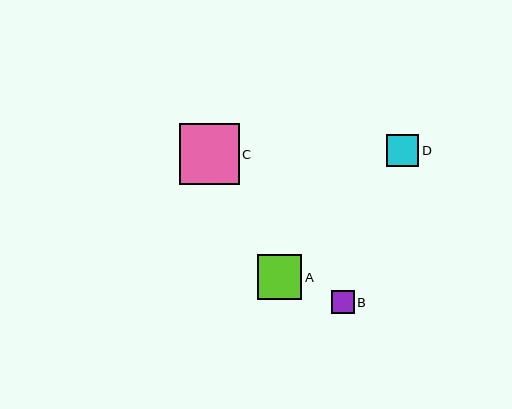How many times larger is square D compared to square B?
Square D is approximately 1.4 times the size of square B.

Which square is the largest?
Square C is the largest with a size of approximately 60 pixels.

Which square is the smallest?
Square B is the smallest with a size of approximately 23 pixels.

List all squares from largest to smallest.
From largest to smallest: C, A, D, B.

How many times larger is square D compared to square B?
Square D is approximately 1.4 times the size of square B.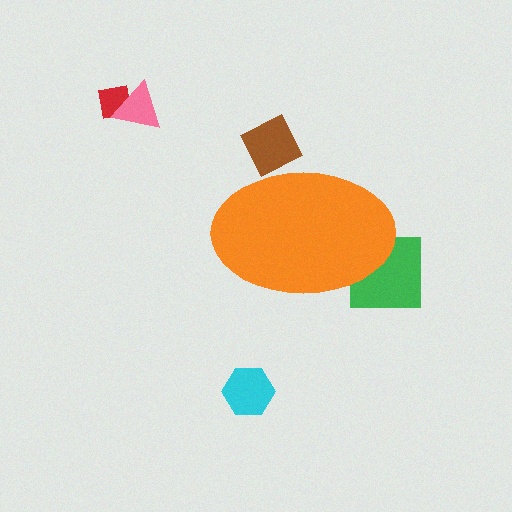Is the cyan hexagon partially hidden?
No, the cyan hexagon is fully visible.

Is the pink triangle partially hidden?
No, the pink triangle is fully visible.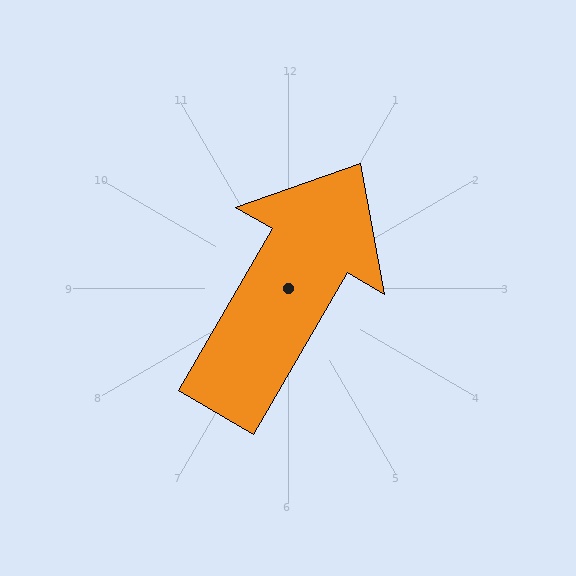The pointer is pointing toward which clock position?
Roughly 1 o'clock.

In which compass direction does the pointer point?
Northeast.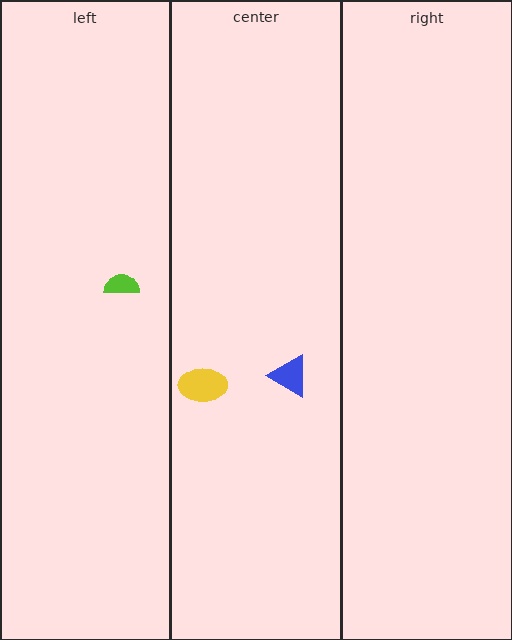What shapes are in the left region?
The lime semicircle.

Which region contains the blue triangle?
The center region.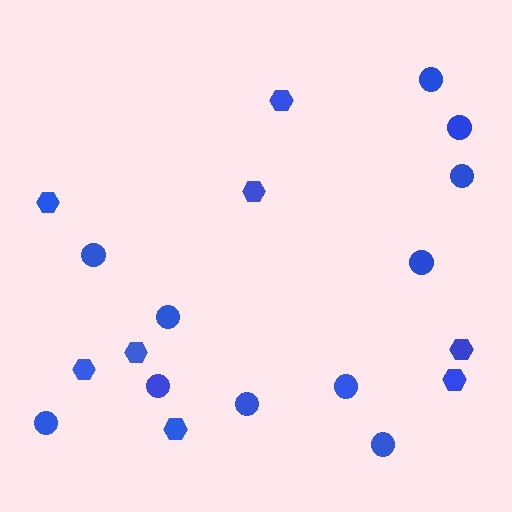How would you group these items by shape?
There are 2 groups: one group of circles (11) and one group of hexagons (8).